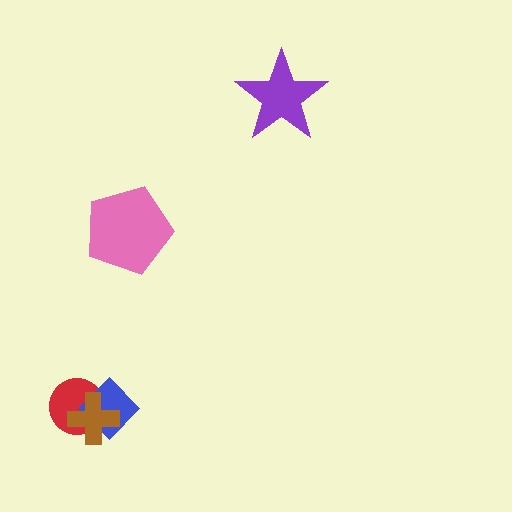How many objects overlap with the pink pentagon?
0 objects overlap with the pink pentagon.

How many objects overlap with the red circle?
2 objects overlap with the red circle.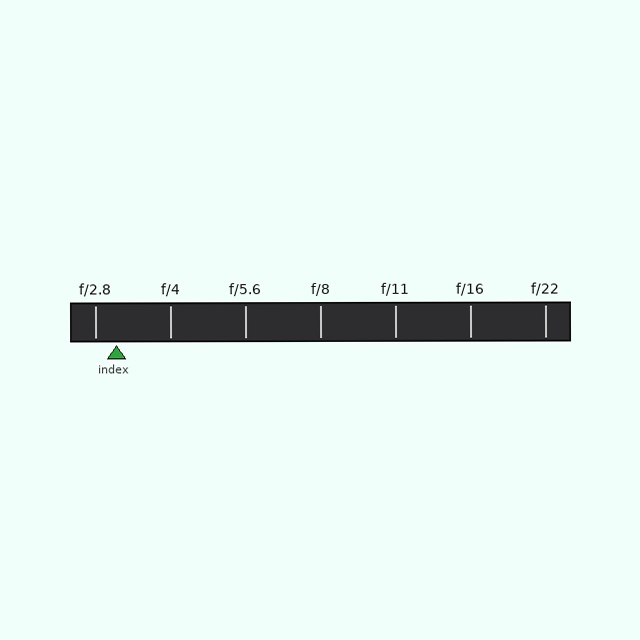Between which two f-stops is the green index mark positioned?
The index mark is between f/2.8 and f/4.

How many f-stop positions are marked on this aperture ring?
There are 7 f-stop positions marked.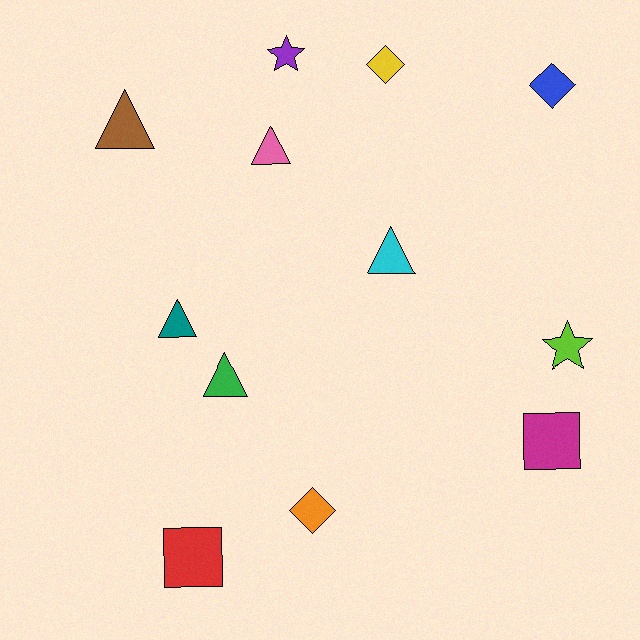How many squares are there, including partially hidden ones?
There are 2 squares.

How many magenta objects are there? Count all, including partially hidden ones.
There is 1 magenta object.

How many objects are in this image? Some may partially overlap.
There are 12 objects.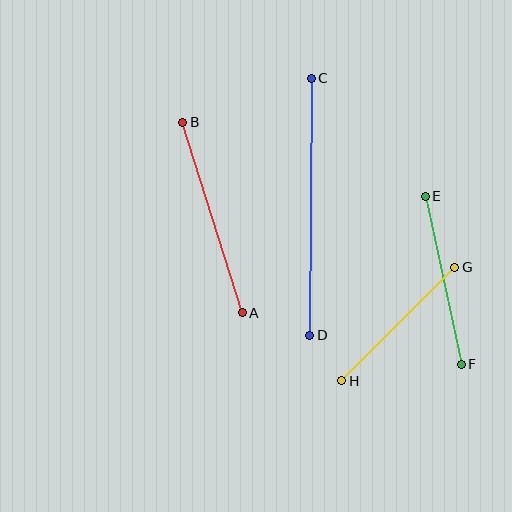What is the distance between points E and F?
The distance is approximately 172 pixels.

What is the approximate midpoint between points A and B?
The midpoint is at approximately (212, 218) pixels.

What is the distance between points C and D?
The distance is approximately 257 pixels.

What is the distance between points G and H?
The distance is approximately 160 pixels.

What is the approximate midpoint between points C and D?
The midpoint is at approximately (310, 207) pixels.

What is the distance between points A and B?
The distance is approximately 200 pixels.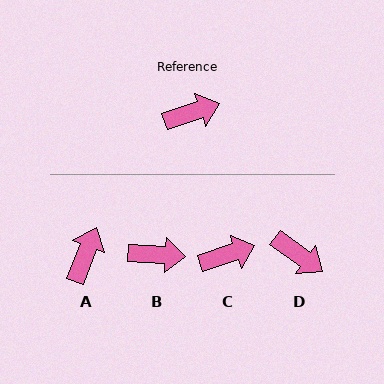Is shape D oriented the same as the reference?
No, it is off by about 54 degrees.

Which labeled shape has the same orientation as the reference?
C.